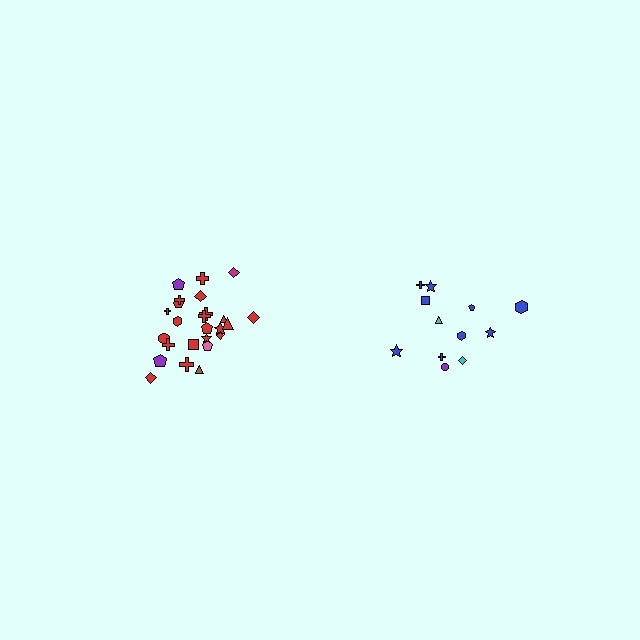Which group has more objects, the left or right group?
The left group.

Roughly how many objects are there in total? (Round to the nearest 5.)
Roughly 35 objects in total.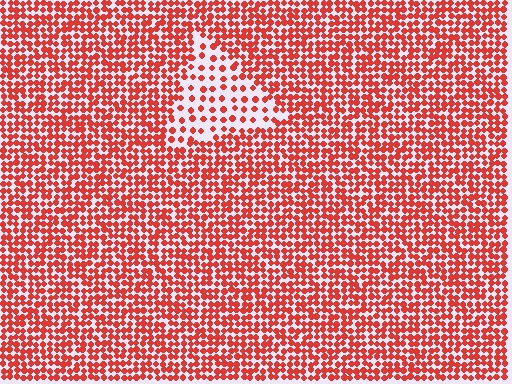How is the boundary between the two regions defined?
The boundary is defined by a change in element density (approximately 2.4x ratio). All elements are the same color, size, and shape.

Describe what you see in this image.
The image contains small red elements arranged at two different densities. A triangle-shaped region is visible where the elements are less densely packed than the surrounding area.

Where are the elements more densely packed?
The elements are more densely packed outside the triangle boundary.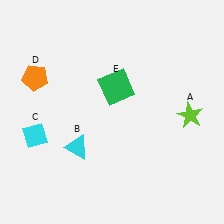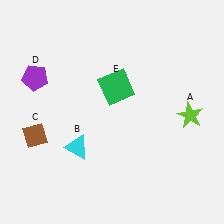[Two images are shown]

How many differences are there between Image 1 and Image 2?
There are 2 differences between the two images.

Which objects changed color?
C changed from cyan to brown. D changed from orange to purple.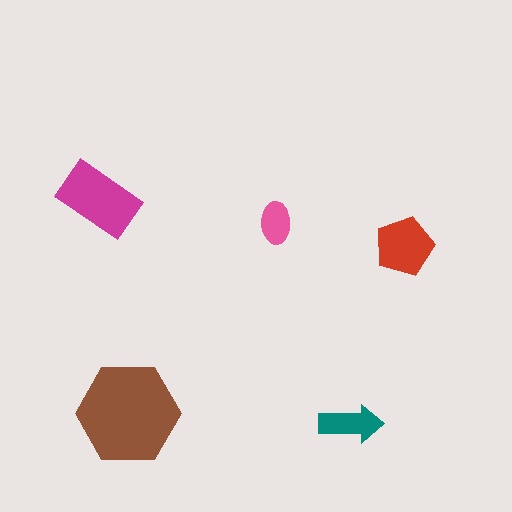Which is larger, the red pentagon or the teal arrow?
The red pentagon.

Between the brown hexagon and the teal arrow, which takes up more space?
The brown hexagon.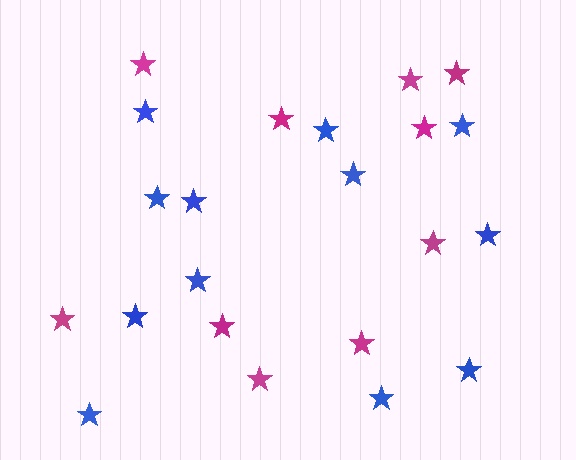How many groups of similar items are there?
There are 2 groups: one group of blue stars (12) and one group of magenta stars (10).